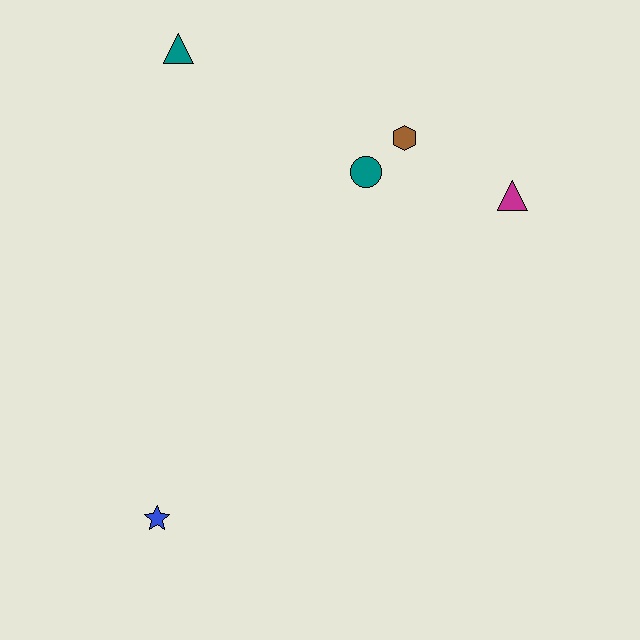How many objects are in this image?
There are 5 objects.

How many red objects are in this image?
There are no red objects.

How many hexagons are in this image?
There is 1 hexagon.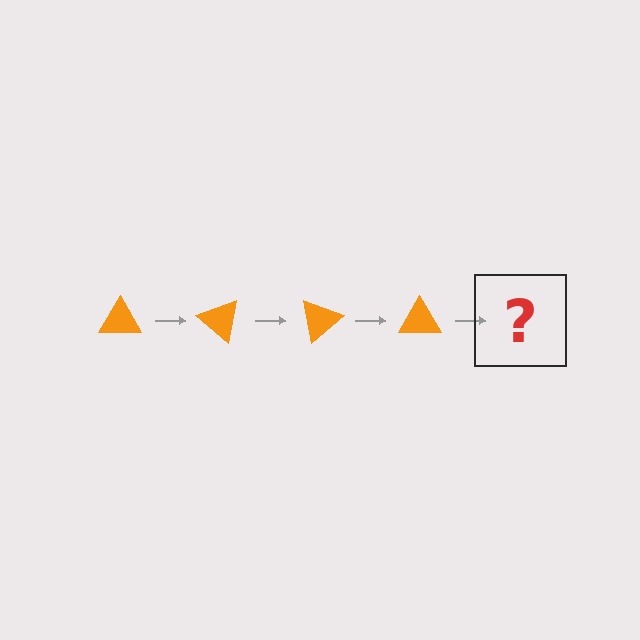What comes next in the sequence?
The next element should be an orange triangle rotated 160 degrees.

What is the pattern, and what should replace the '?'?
The pattern is that the triangle rotates 40 degrees each step. The '?' should be an orange triangle rotated 160 degrees.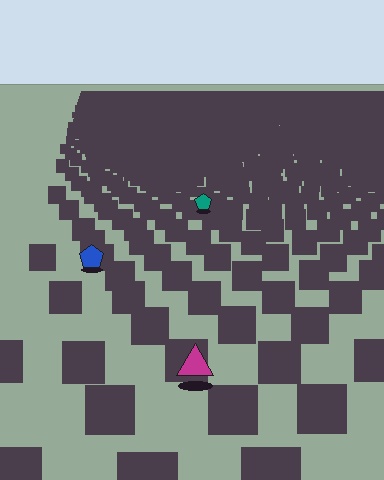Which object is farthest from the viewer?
The teal pentagon is farthest from the viewer. It appears smaller and the ground texture around it is denser.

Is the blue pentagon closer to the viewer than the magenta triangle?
No. The magenta triangle is closer — you can tell from the texture gradient: the ground texture is coarser near it.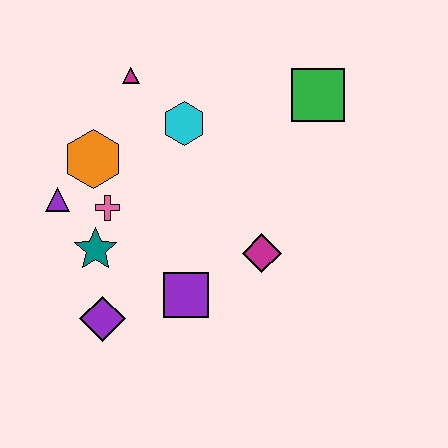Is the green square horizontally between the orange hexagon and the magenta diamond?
No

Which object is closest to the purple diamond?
The teal star is closest to the purple diamond.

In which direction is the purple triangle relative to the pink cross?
The purple triangle is to the left of the pink cross.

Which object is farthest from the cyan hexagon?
The purple diamond is farthest from the cyan hexagon.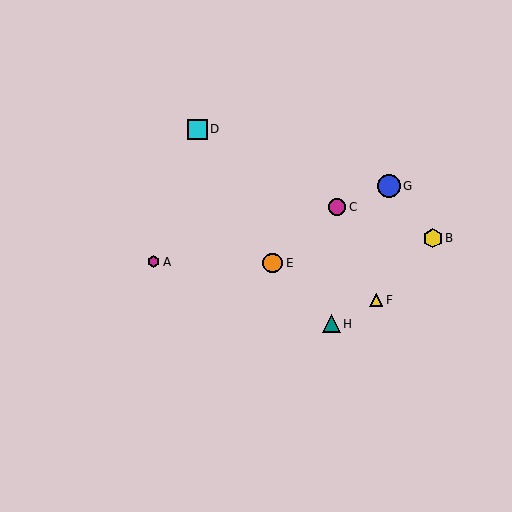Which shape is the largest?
The blue circle (labeled G) is the largest.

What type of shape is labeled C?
Shape C is a magenta circle.